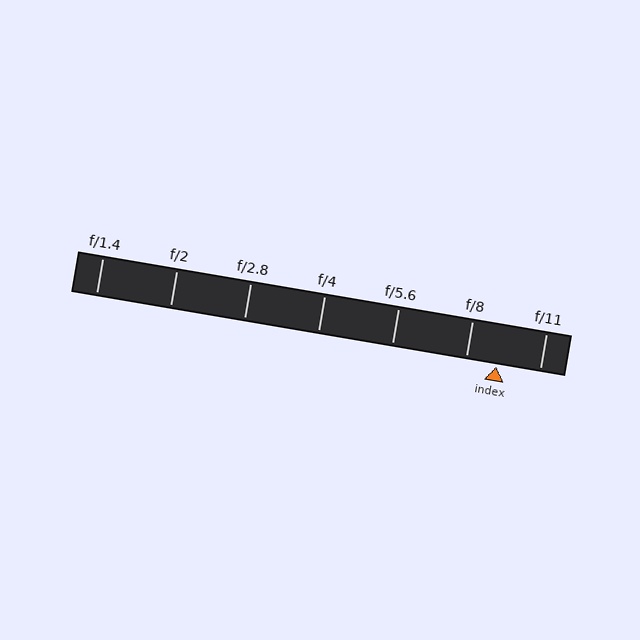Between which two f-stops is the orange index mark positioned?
The index mark is between f/8 and f/11.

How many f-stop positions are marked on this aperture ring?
There are 7 f-stop positions marked.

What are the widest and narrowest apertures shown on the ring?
The widest aperture shown is f/1.4 and the narrowest is f/11.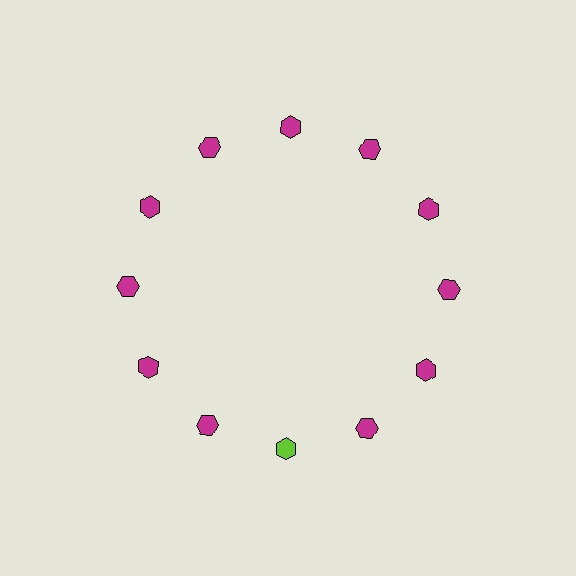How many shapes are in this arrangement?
There are 12 shapes arranged in a ring pattern.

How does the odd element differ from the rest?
It has a different color: lime instead of magenta.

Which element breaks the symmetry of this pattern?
The lime hexagon at roughly the 6 o'clock position breaks the symmetry. All other shapes are magenta hexagons.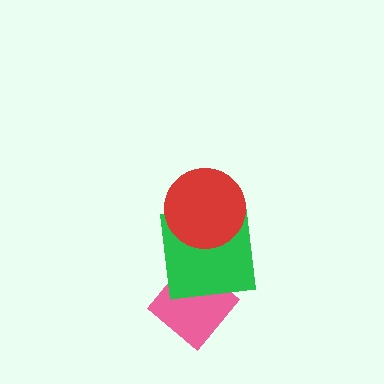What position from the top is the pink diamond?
The pink diamond is 3rd from the top.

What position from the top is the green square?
The green square is 2nd from the top.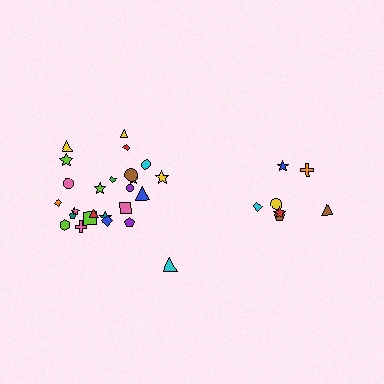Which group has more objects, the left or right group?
The left group.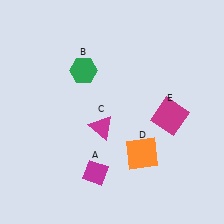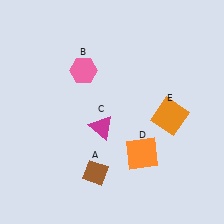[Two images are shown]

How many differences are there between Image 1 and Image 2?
There are 3 differences between the two images.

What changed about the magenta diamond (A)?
In Image 1, A is magenta. In Image 2, it changed to brown.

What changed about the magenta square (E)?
In Image 1, E is magenta. In Image 2, it changed to orange.